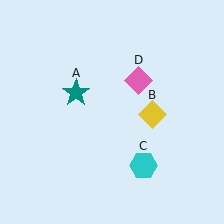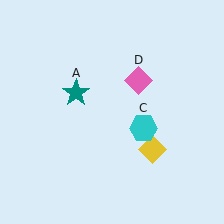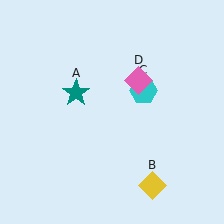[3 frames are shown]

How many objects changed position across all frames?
2 objects changed position: yellow diamond (object B), cyan hexagon (object C).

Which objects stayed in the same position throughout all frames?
Teal star (object A) and pink diamond (object D) remained stationary.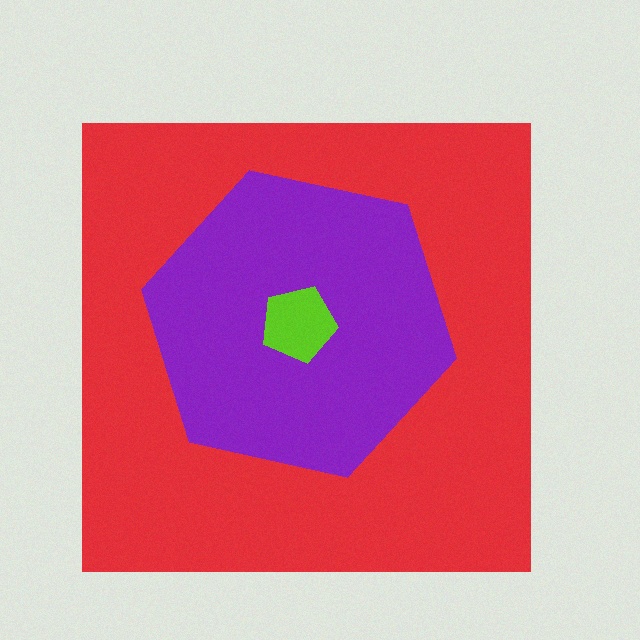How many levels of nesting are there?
3.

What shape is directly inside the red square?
The purple hexagon.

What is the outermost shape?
The red square.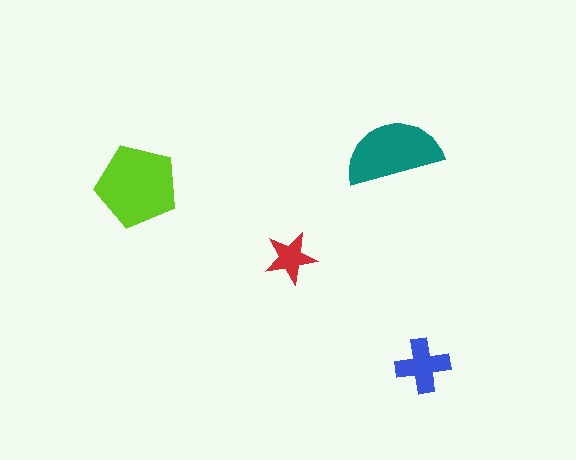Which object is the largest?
The lime pentagon.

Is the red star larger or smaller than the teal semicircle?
Smaller.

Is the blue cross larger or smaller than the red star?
Larger.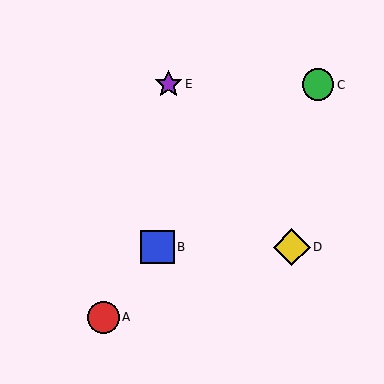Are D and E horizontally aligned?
No, D is at y≈247 and E is at y≈84.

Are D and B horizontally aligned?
Yes, both are at y≈247.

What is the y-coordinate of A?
Object A is at y≈317.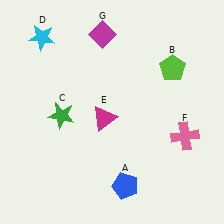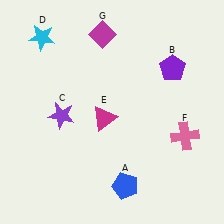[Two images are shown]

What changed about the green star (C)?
In Image 1, C is green. In Image 2, it changed to purple.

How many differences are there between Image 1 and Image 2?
There are 2 differences between the two images.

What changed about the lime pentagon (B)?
In Image 1, B is lime. In Image 2, it changed to purple.